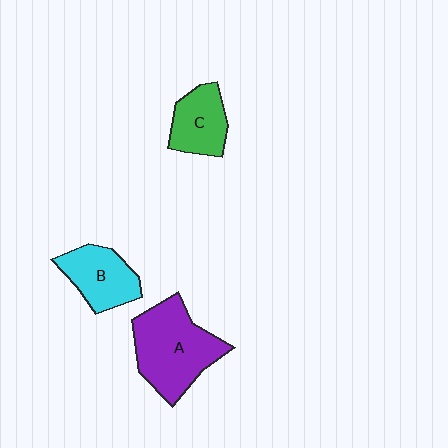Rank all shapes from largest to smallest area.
From largest to smallest: A (purple), B (cyan), C (green).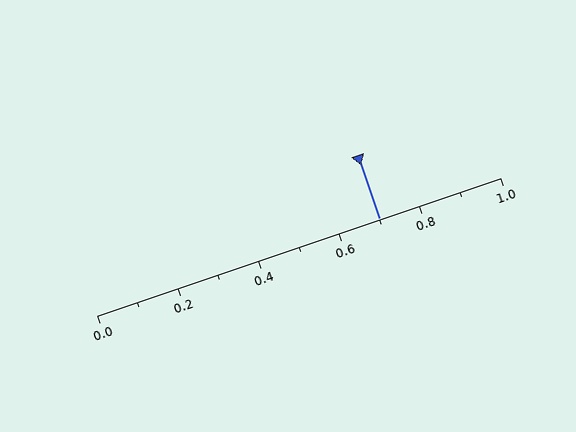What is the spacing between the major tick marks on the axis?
The major ticks are spaced 0.2 apart.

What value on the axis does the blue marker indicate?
The marker indicates approximately 0.7.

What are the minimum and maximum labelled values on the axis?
The axis runs from 0.0 to 1.0.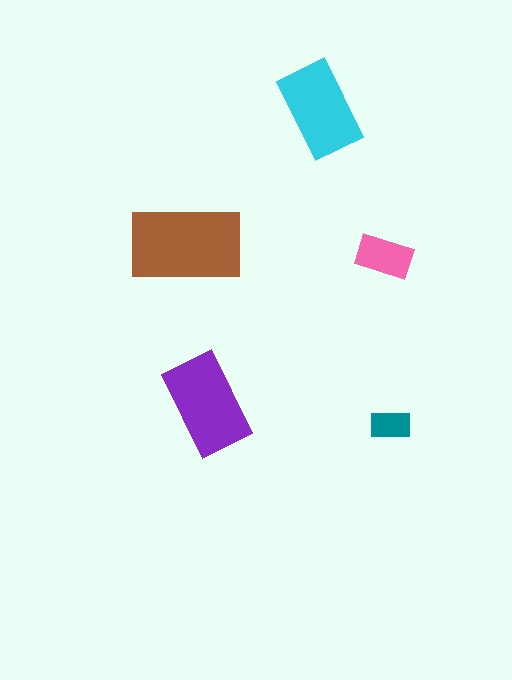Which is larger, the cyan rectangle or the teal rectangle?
The cyan one.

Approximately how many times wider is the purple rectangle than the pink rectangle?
About 2 times wider.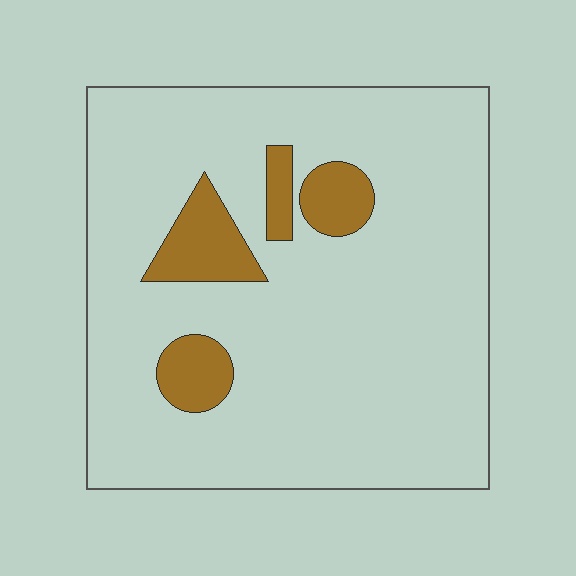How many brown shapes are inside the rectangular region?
4.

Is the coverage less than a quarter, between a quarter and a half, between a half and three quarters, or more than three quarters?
Less than a quarter.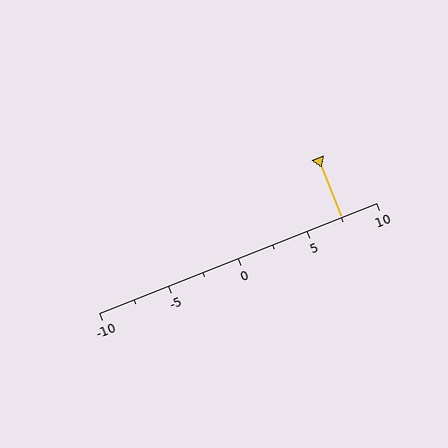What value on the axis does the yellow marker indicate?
The marker indicates approximately 7.5.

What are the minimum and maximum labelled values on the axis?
The axis runs from -10 to 10.